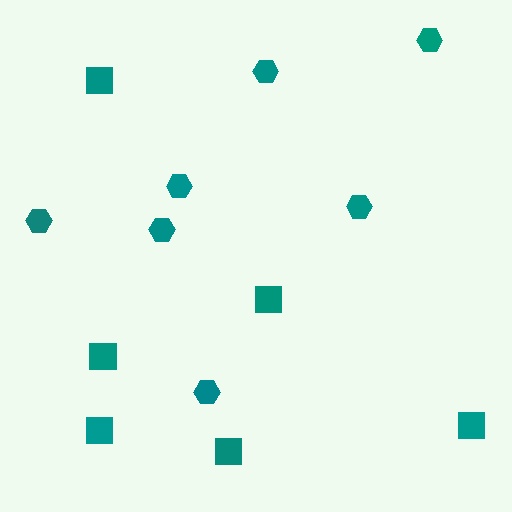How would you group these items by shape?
There are 2 groups: one group of squares (6) and one group of hexagons (7).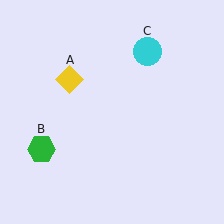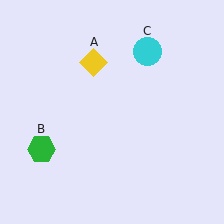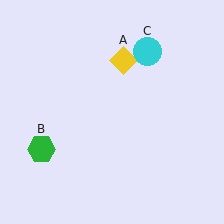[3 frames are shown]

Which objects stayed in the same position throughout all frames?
Green hexagon (object B) and cyan circle (object C) remained stationary.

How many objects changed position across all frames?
1 object changed position: yellow diamond (object A).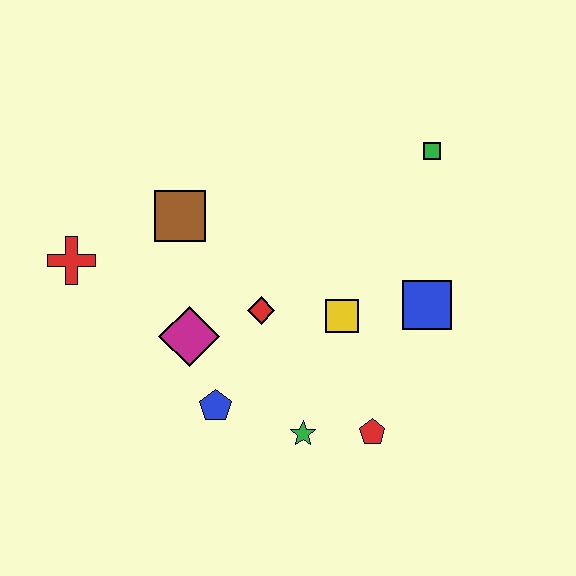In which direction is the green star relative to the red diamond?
The green star is below the red diamond.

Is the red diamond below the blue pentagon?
No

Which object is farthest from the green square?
The red cross is farthest from the green square.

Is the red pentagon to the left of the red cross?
No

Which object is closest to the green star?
The red pentagon is closest to the green star.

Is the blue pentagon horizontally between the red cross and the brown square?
No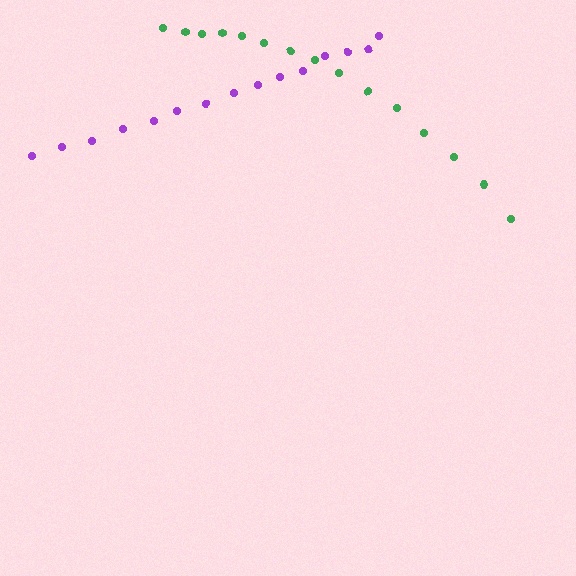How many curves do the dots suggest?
There are 2 distinct paths.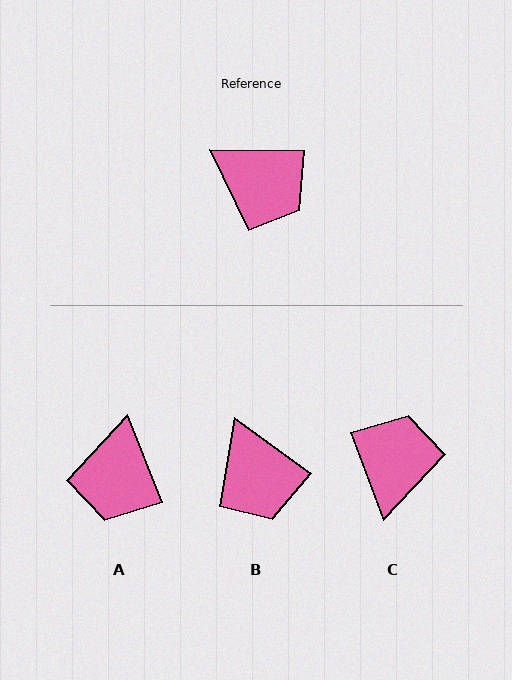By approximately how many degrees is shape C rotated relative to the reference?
Approximately 112 degrees counter-clockwise.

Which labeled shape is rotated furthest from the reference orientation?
C, about 112 degrees away.